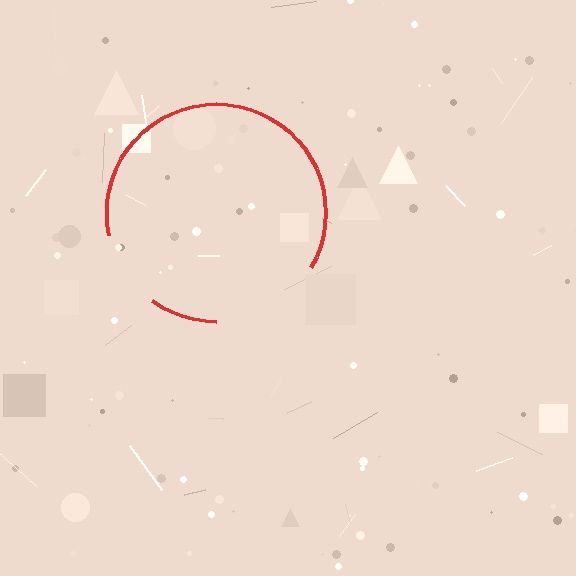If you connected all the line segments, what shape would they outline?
They would outline a circle.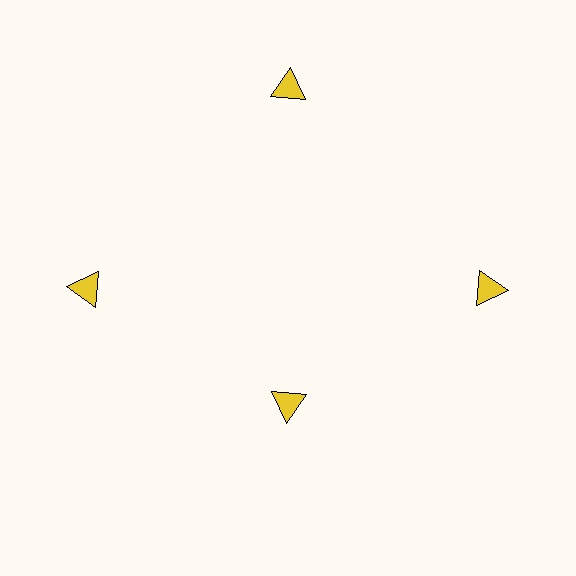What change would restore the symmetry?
The symmetry would be restored by moving it outward, back onto the ring so that all 4 triangles sit at equal angles and equal distance from the center.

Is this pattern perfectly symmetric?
No. The 4 yellow triangles are arranged in a ring, but one element near the 6 o'clock position is pulled inward toward the center, breaking the 4-fold rotational symmetry.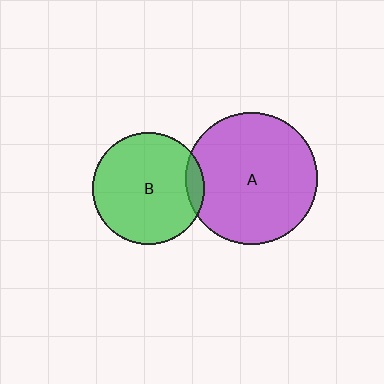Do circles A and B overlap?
Yes.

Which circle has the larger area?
Circle A (purple).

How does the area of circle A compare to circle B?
Approximately 1.4 times.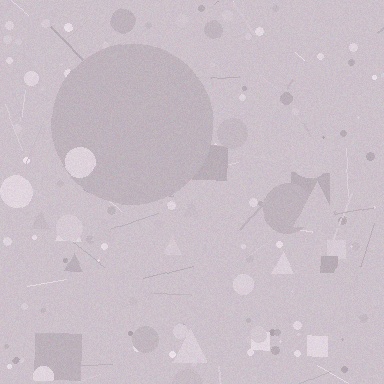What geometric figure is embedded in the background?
A circle is embedded in the background.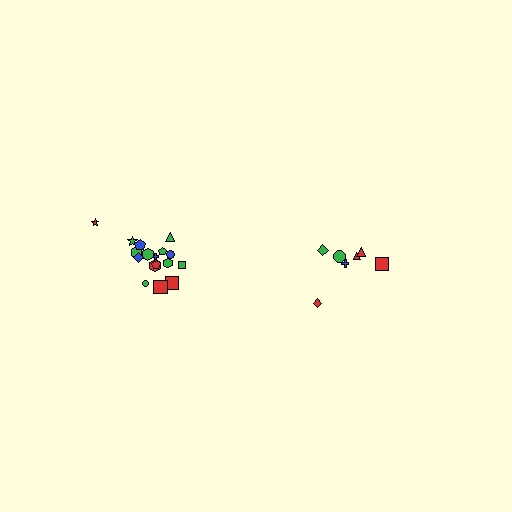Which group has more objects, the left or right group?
The left group.